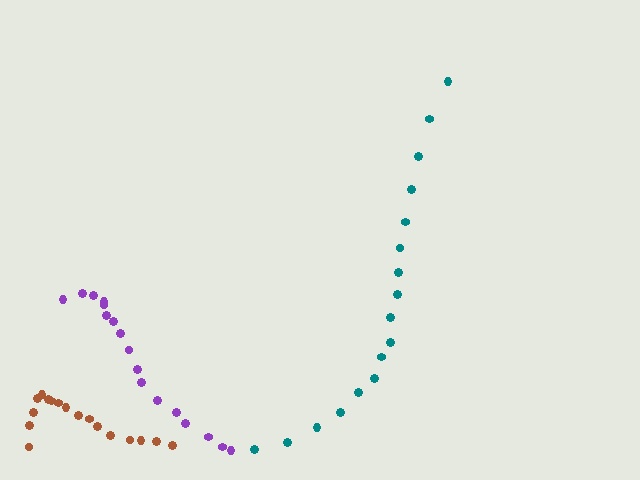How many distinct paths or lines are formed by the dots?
There are 3 distinct paths.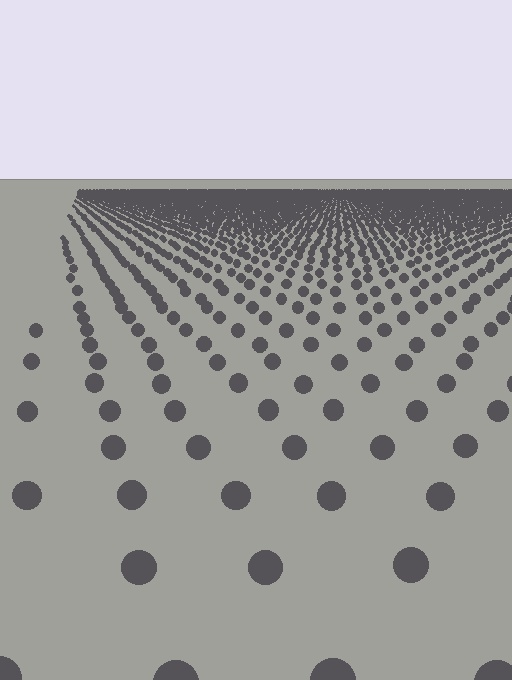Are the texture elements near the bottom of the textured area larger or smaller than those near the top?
Larger. Near the bottom, elements are closer to the viewer and appear at a bigger on-screen size.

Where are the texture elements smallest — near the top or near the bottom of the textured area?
Near the top.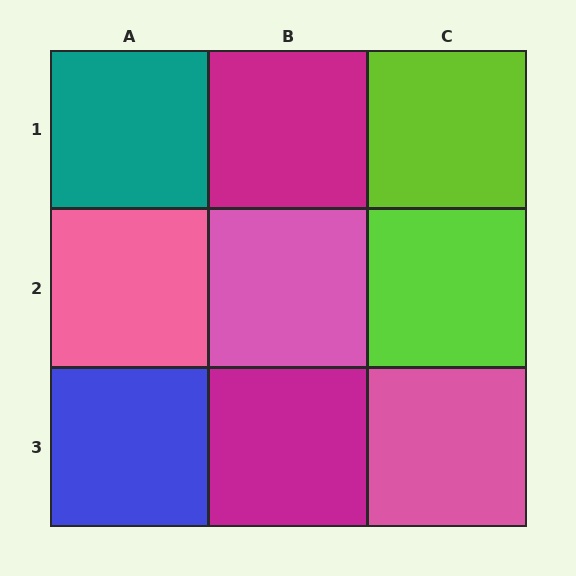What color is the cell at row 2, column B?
Pink.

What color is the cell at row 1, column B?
Magenta.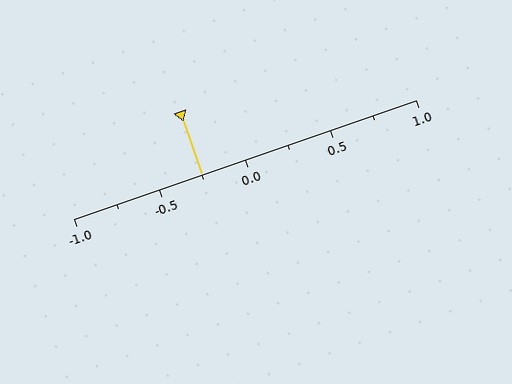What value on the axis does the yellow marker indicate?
The marker indicates approximately -0.25.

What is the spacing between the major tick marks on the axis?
The major ticks are spaced 0.5 apart.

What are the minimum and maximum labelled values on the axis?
The axis runs from -1.0 to 1.0.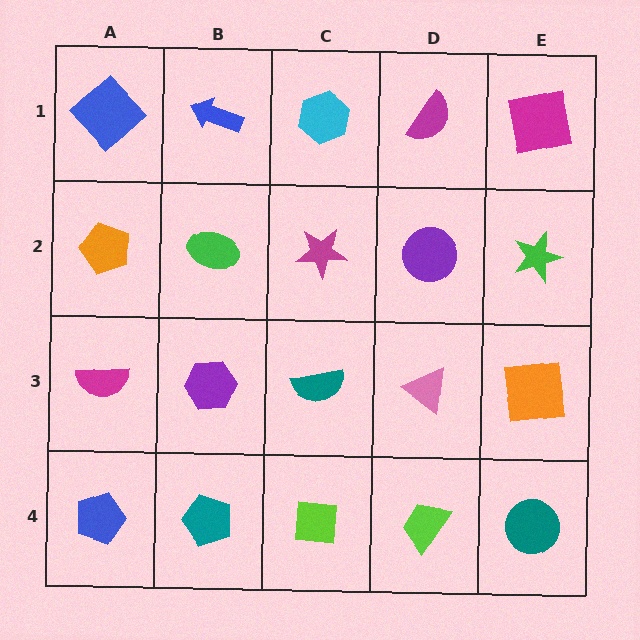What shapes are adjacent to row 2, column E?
A magenta square (row 1, column E), an orange square (row 3, column E), a purple circle (row 2, column D).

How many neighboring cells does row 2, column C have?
4.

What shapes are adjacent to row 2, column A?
A blue diamond (row 1, column A), a magenta semicircle (row 3, column A), a green ellipse (row 2, column B).